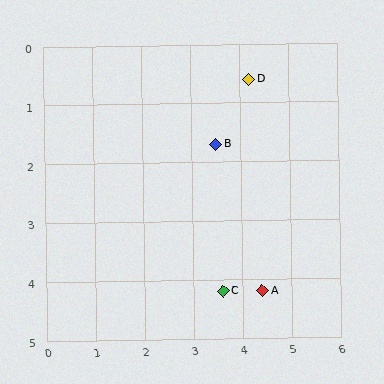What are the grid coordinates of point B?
Point B is at approximately (3.5, 1.7).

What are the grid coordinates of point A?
Point A is at approximately (4.4, 4.2).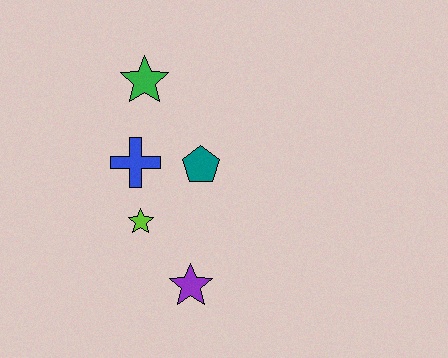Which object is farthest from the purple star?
The green star is farthest from the purple star.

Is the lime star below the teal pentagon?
Yes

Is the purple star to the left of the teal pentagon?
Yes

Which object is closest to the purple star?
The lime star is closest to the purple star.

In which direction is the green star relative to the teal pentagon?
The green star is above the teal pentagon.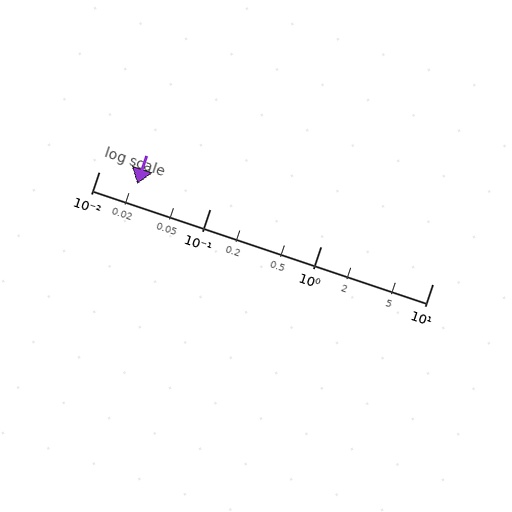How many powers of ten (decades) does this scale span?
The scale spans 3 decades, from 0.01 to 10.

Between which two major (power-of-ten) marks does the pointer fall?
The pointer is between 0.01 and 0.1.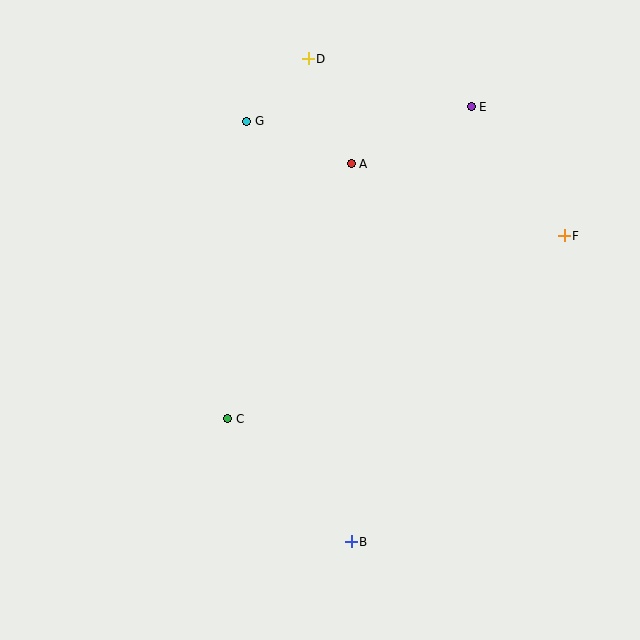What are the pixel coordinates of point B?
Point B is at (351, 542).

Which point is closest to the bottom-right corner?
Point B is closest to the bottom-right corner.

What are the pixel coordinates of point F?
Point F is at (564, 236).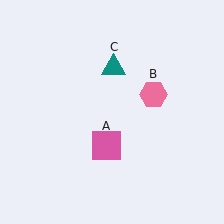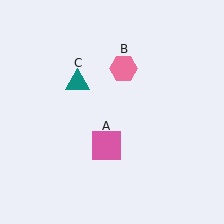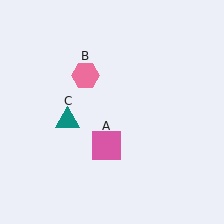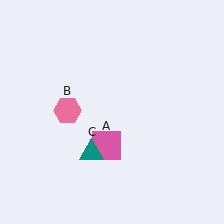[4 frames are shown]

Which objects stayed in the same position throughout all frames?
Pink square (object A) remained stationary.